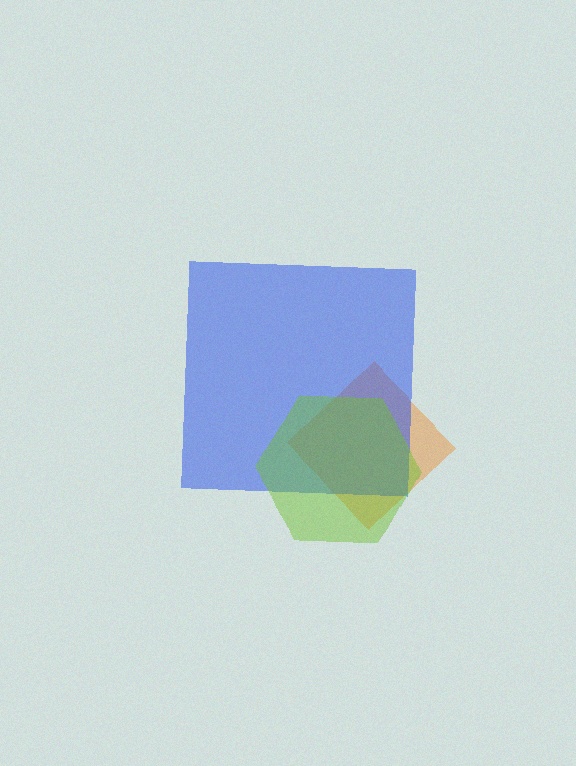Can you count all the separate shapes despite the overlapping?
Yes, there are 3 separate shapes.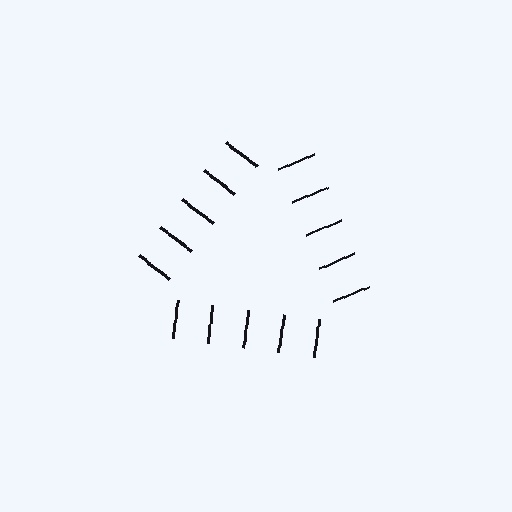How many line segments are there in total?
15 — 5 along each of the 3 edges.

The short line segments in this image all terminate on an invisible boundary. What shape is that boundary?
An illusory triangle — the line segments terminate on its edges but no continuous stroke is drawn.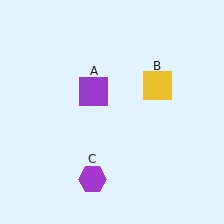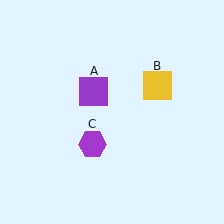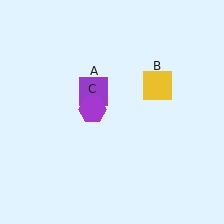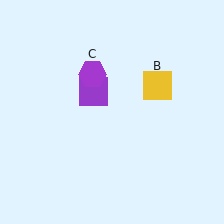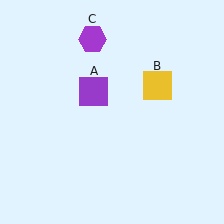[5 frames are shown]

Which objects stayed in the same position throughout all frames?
Purple square (object A) and yellow square (object B) remained stationary.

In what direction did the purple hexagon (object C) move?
The purple hexagon (object C) moved up.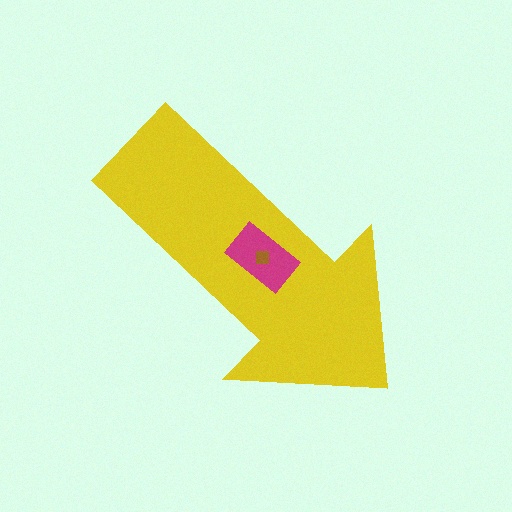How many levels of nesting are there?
3.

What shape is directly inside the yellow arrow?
The magenta rectangle.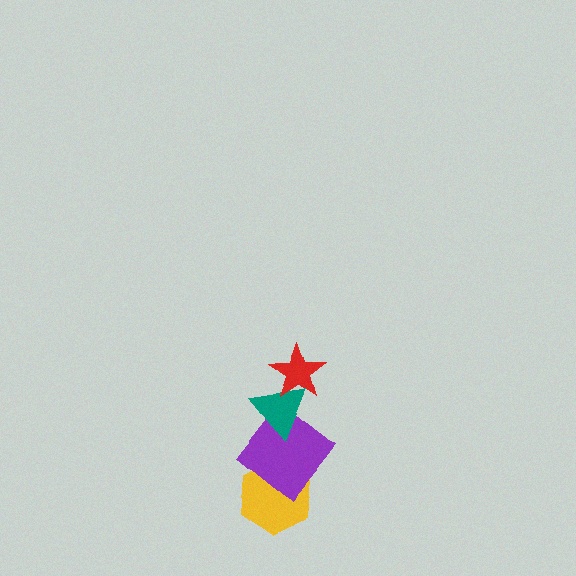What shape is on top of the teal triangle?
The red star is on top of the teal triangle.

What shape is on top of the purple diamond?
The teal triangle is on top of the purple diamond.